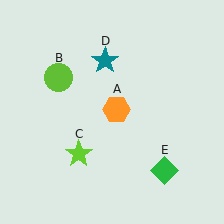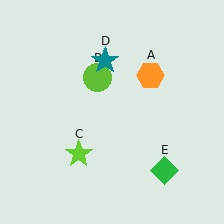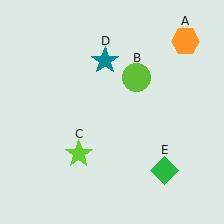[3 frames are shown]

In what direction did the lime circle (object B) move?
The lime circle (object B) moved right.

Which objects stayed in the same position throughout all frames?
Lime star (object C) and teal star (object D) and green diamond (object E) remained stationary.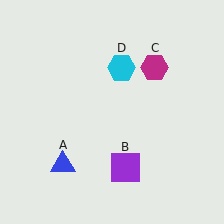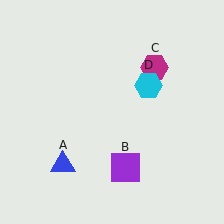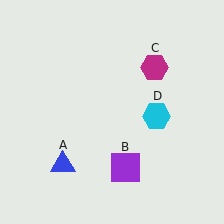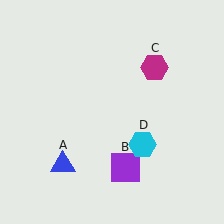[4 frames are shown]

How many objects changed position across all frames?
1 object changed position: cyan hexagon (object D).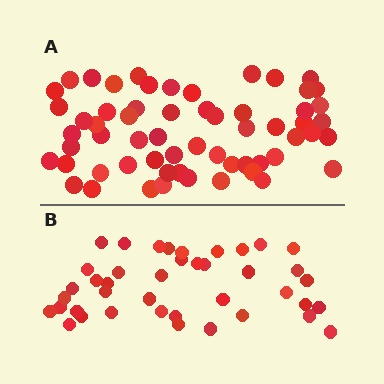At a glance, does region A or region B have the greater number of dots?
Region A (the top region) has more dots.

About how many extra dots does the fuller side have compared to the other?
Region A has approximately 20 more dots than region B.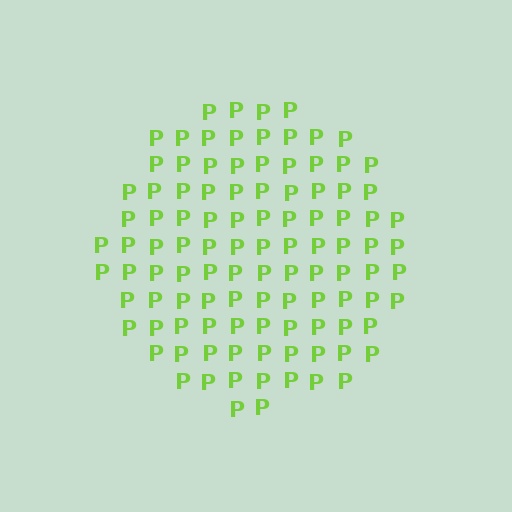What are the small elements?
The small elements are letter P's.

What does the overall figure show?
The overall figure shows a circle.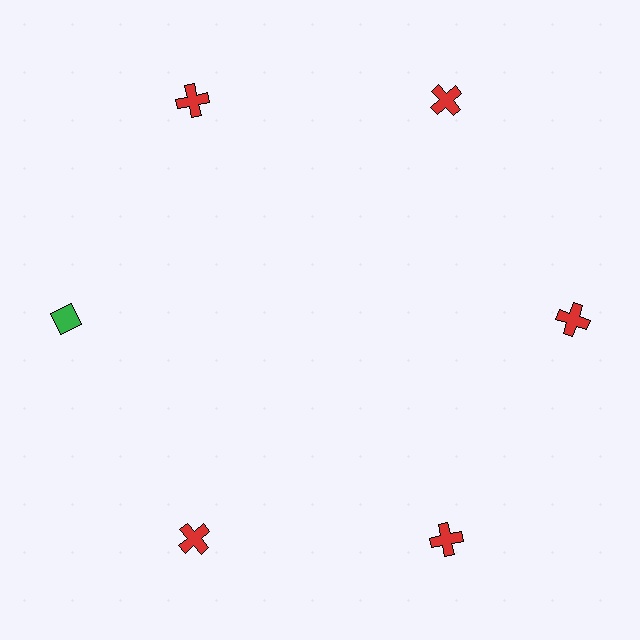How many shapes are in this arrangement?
There are 6 shapes arranged in a ring pattern.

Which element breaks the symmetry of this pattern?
The green diamond at roughly the 9 o'clock position breaks the symmetry. All other shapes are red crosses.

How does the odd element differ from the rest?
It differs in both color (green instead of red) and shape (diamond instead of cross).